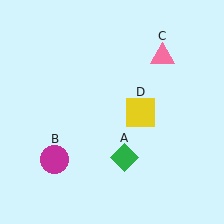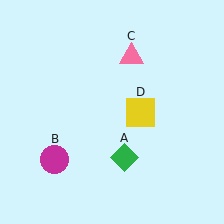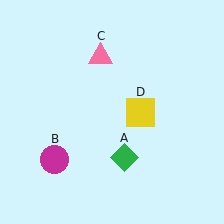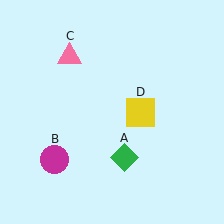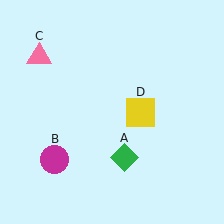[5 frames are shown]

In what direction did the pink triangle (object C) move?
The pink triangle (object C) moved left.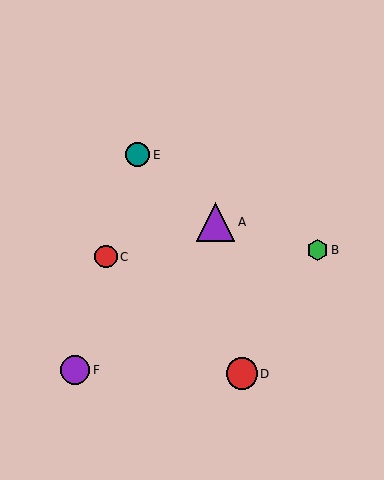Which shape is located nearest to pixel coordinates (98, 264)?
The red circle (labeled C) at (106, 257) is nearest to that location.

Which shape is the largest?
The purple triangle (labeled A) is the largest.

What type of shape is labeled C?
Shape C is a red circle.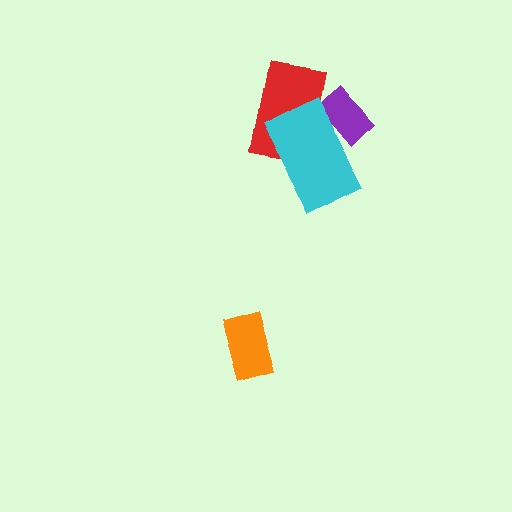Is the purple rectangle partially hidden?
Yes, it is partially covered by another shape.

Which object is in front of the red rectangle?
The cyan rectangle is in front of the red rectangle.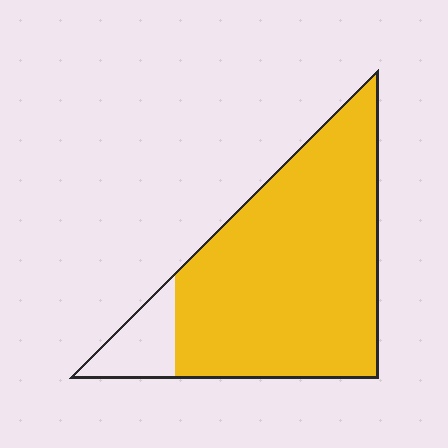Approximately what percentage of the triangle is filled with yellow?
Approximately 90%.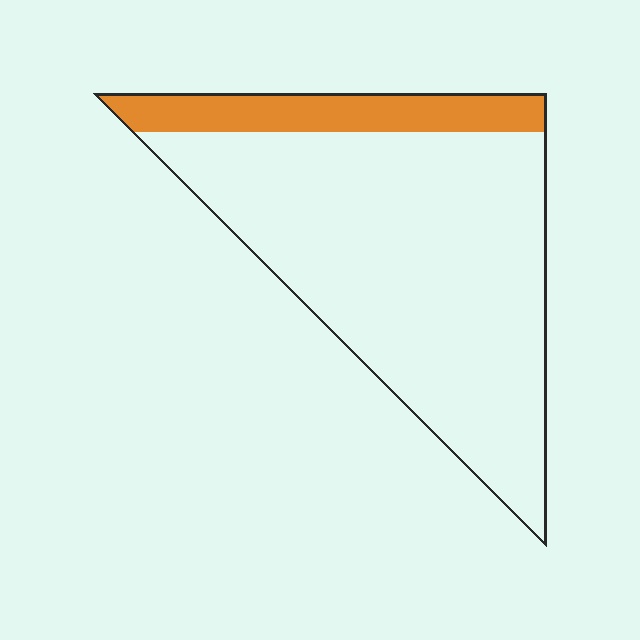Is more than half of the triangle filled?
No.